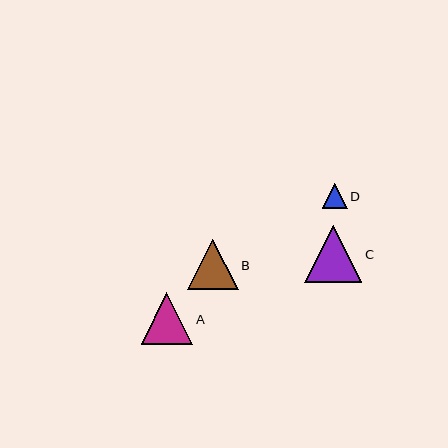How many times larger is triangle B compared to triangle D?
Triangle B is approximately 2.0 times the size of triangle D.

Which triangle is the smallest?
Triangle D is the smallest with a size of approximately 25 pixels.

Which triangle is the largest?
Triangle C is the largest with a size of approximately 57 pixels.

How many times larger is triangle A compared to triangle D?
Triangle A is approximately 2.1 times the size of triangle D.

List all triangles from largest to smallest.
From largest to smallest: C, A, B, D.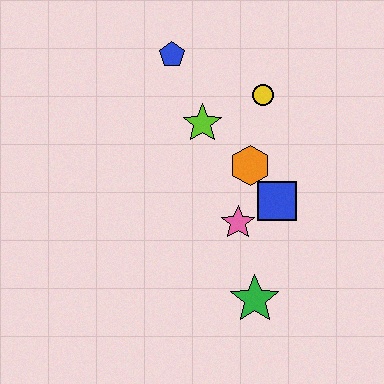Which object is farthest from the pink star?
The blue pentagon is farthest from the pink star.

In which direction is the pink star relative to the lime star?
The pink star is below the lime star.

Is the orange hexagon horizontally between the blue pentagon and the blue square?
Yes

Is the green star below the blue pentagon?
Yes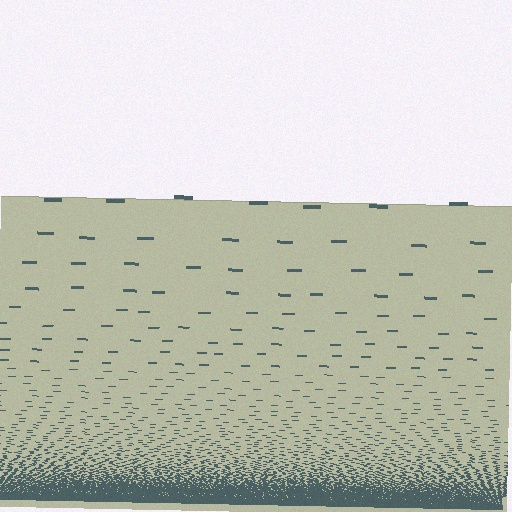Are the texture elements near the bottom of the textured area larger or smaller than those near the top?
Smaller. The gradient is inverted — elements near the bottom are smaller and denser.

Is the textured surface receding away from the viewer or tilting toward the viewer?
The surface appears to tilt toward the viewer. Texture elements get larger and sparser toward the top.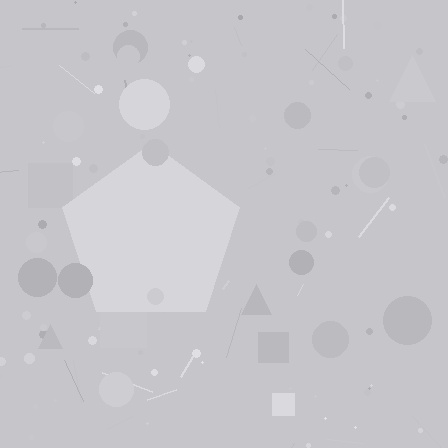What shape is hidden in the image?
A pentagon is hidden in the image.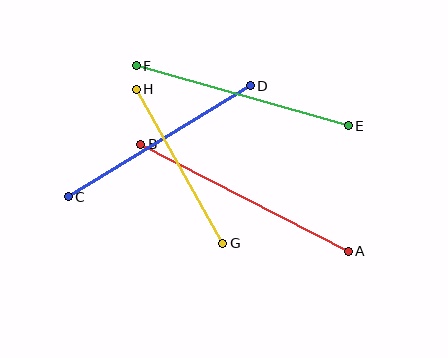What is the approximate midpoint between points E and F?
The midpoint is at approximately (242, 96) pixels.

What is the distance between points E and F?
The distance is approximately 221 pixels.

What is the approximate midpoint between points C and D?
The midpoint is at approximately (159, 141) pixels.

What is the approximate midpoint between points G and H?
The midpoint is at approximately (180, 166) pixels.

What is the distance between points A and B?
The distance is approximately 233 pixels.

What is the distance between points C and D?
The distance is approximately 213 pixels.